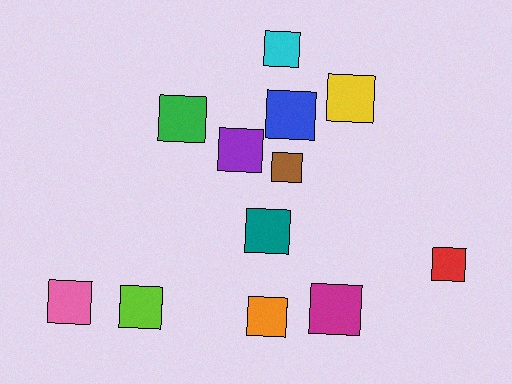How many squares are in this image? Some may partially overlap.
There are 12 squares.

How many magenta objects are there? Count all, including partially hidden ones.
There is 1 magenta object.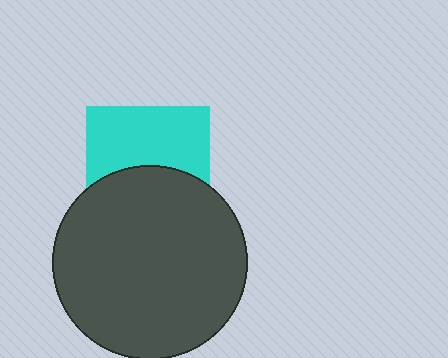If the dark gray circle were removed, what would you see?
You would see the complete cyan square.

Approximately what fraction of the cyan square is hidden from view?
Roughly 46% of the cyan square is hidden behind the dark gray circle.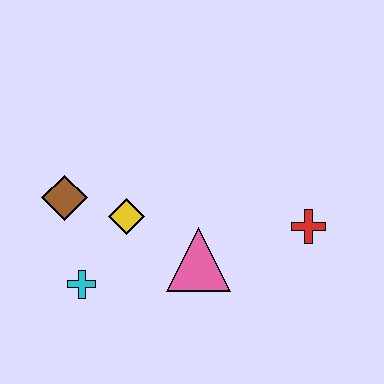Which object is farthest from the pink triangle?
The brown diamond is farthest from the pink triangle.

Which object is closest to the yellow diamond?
The brown diamond is closest to the yellow diamond.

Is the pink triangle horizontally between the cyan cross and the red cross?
Yes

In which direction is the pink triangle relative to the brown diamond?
The pink triangle is to the right of the brown diamond.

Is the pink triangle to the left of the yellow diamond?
No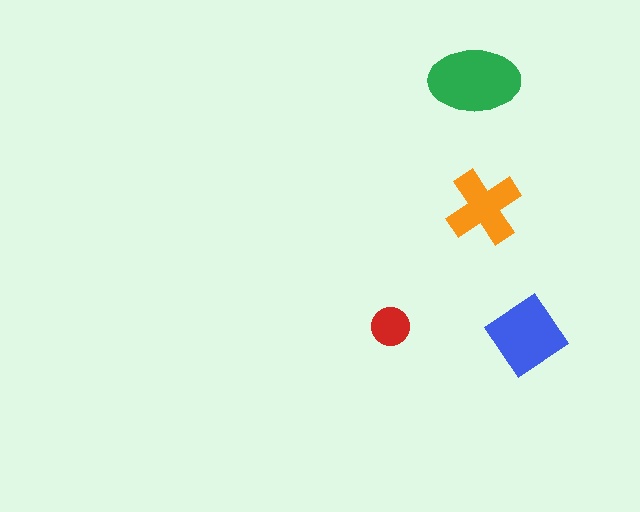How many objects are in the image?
There are 4 objects in the image.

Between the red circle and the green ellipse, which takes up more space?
The green ellipse.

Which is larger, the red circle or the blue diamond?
The blue diamond.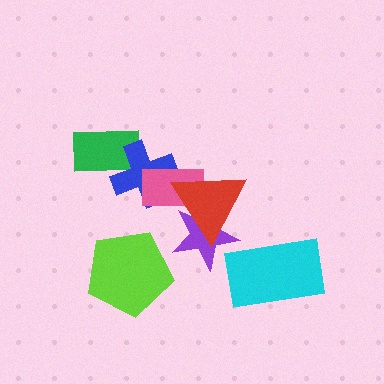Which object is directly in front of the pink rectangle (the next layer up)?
The purple star is directly in front of the pink rectangle.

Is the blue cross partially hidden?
Yes, it is partially covered by another shape.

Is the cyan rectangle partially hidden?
No, no other shape covers it.